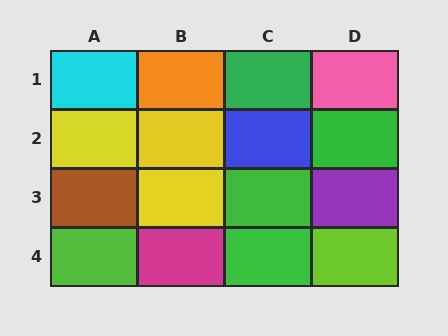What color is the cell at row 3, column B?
Yellow.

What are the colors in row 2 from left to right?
Yellow, yellow, blue, green.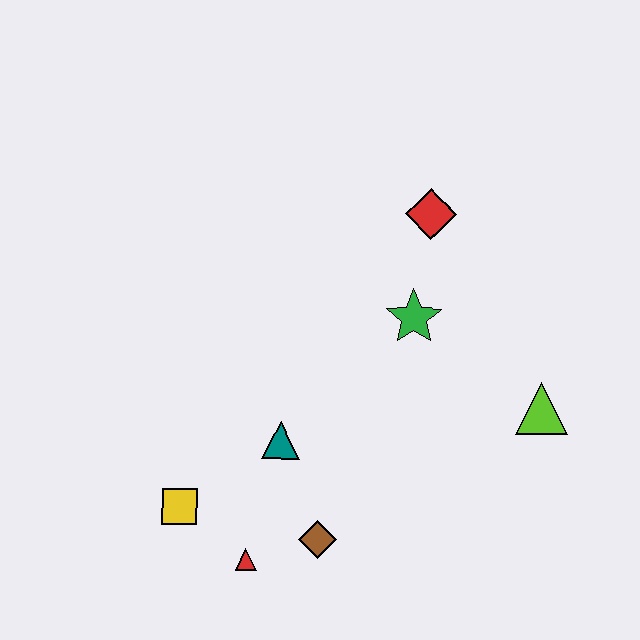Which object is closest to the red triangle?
The brown diamond is closest to the red triangle.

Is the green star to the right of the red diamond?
No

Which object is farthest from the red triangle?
The red diamond is farthest from the red triangle.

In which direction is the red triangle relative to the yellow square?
The red triangle is to the right of the yellow square.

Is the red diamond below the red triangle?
No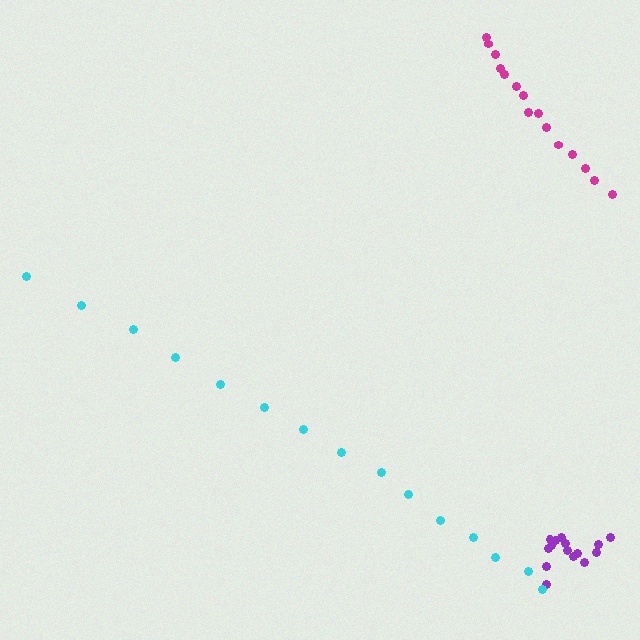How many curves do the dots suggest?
There are 3 distinct paths.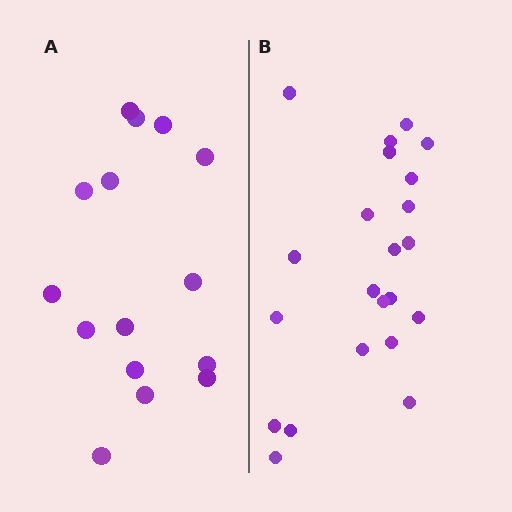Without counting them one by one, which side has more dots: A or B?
Region B (the right region) has more dots.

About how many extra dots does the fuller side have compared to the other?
Region B has roughly 8 or so more dots than region A.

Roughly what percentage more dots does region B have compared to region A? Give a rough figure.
About 45% more.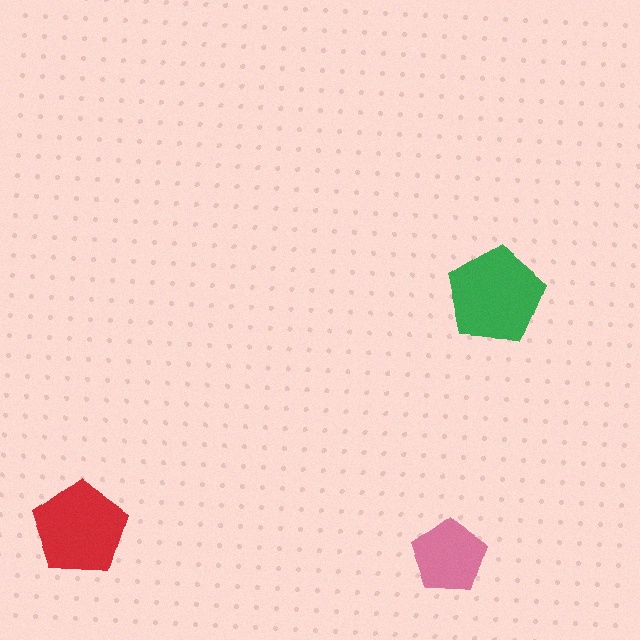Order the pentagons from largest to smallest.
the green one, the red one, the pink one.